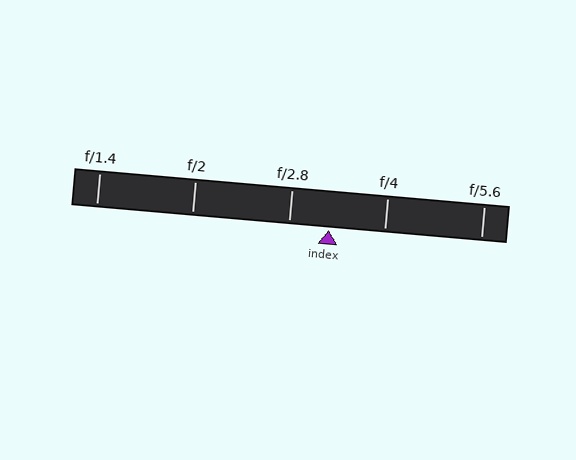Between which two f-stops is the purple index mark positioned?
The index mark is between f/2.8 and f/4.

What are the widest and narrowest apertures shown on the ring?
The widest aperture shown is f/1.4 and the narrowest is f/5.6.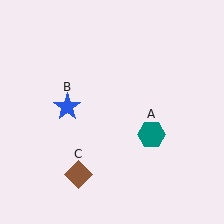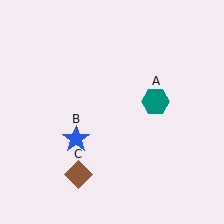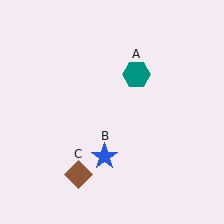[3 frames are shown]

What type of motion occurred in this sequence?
The teal hexagon (object A), blue star (object B) rotated counterclockwise around the center of the scene.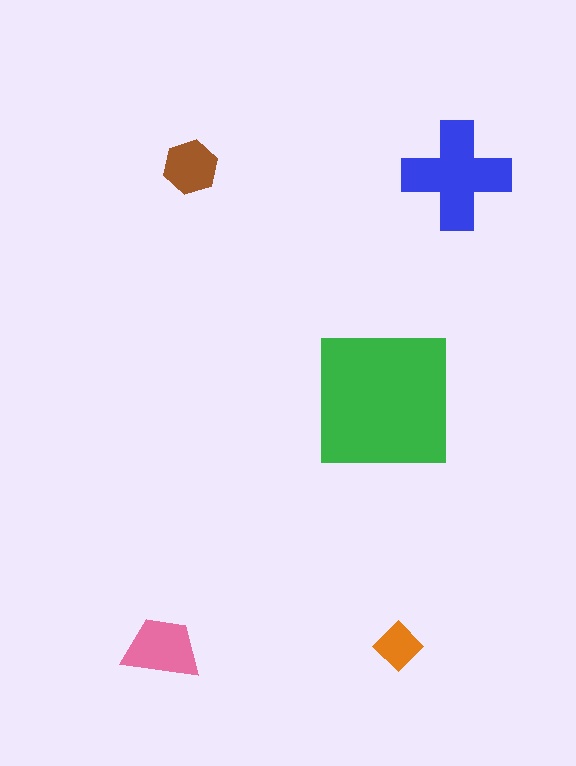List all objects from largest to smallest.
The green square, the blue cross, the pink trapezoid, the brown hexagon, the orange diamond.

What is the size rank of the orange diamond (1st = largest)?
5th.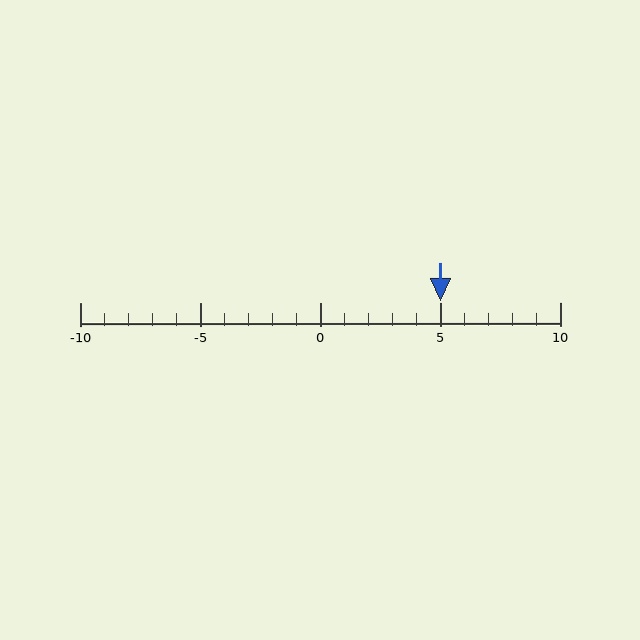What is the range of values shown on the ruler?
The ruler shows values from -10 to 10.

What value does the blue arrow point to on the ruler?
The blue arrow points to approximately 5.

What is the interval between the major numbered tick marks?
The major tick marks are spaced 5 units apart.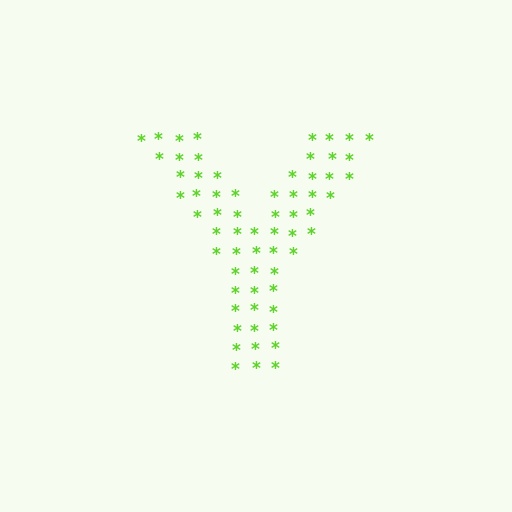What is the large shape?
The large shape is the letter Y.